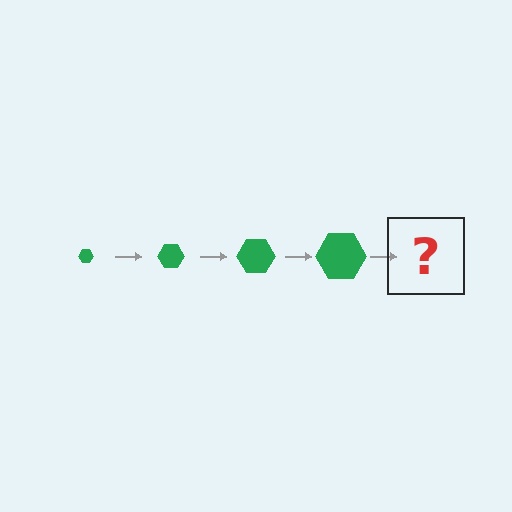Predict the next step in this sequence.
The next step is a green hexagon, larger than the previous one.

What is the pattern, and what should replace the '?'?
The pattern is that the hexagon gets progressively larger each step. The '?' should be a green hexagon, larger than the previous one.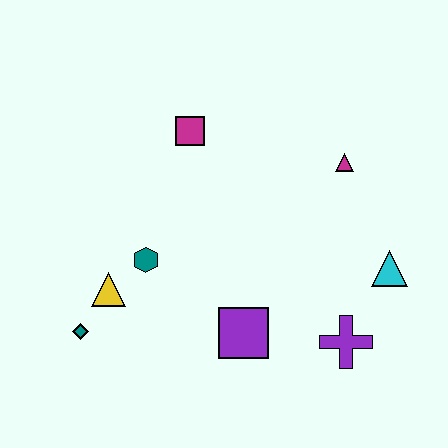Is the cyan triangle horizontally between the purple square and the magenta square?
No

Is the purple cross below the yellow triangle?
Yes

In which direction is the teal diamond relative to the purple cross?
The teal diamond is to the left of the purple cross.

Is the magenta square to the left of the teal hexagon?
No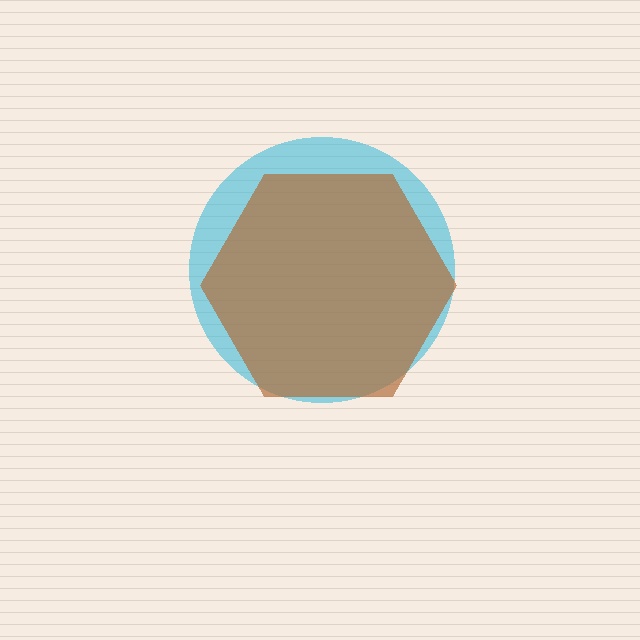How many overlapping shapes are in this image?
There are 2 overlapping shapes in the image.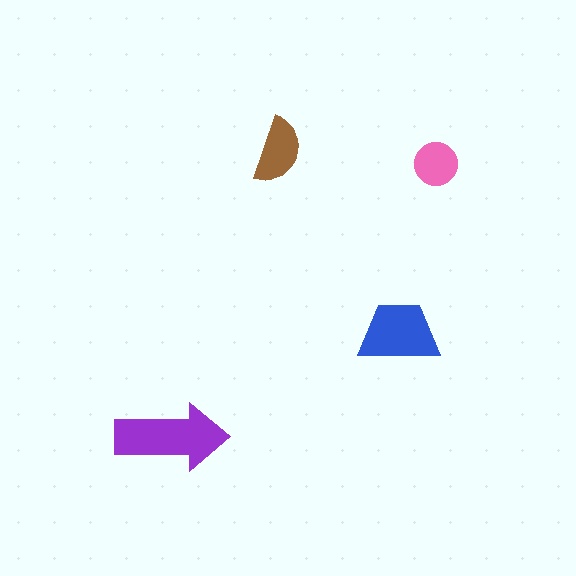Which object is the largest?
The purple arrow.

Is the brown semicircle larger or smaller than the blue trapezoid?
Smaller.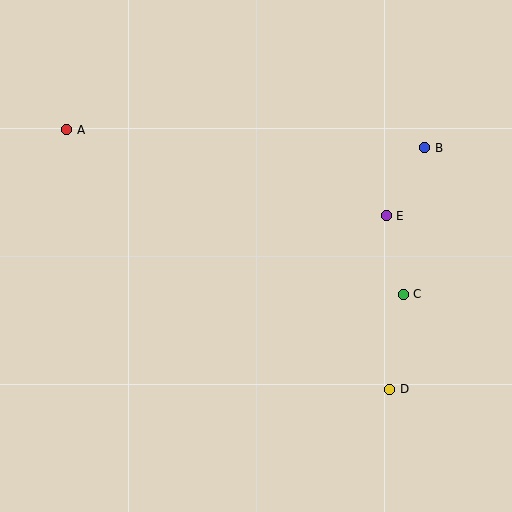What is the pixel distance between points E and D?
The distance between E and D is 174 pixels.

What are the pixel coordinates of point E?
Point E is at (386, 216).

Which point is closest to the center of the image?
Point E at (386, 216) is closest to the center.